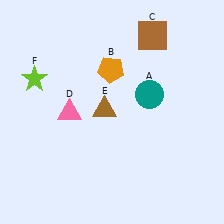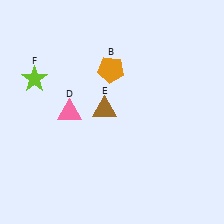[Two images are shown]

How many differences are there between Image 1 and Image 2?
There are 2 differences between the two images.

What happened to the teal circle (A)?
The teal circle (A) was removed in Image 2. It was in the top-right area of Image 1.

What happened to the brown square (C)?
The brown square (C) was removed in Image 2. It was in the top-right area of Image 1.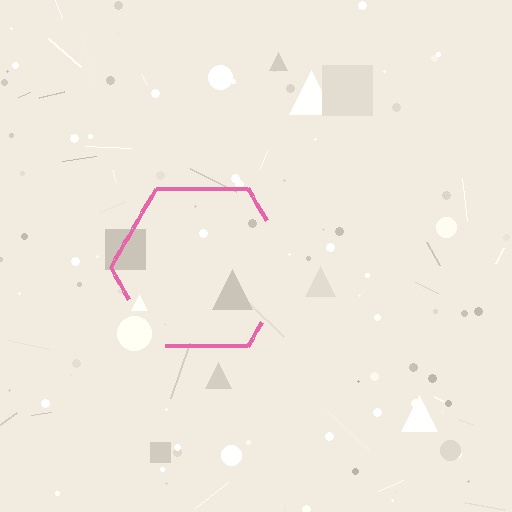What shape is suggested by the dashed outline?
The dashed outline suggests a hexagon.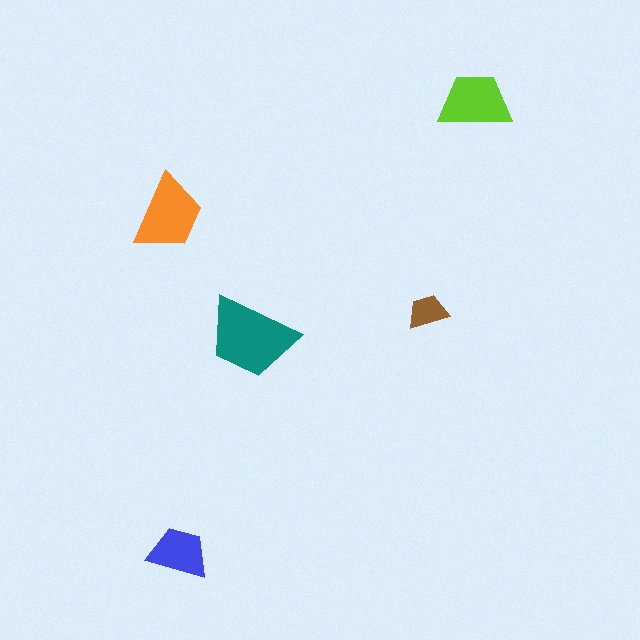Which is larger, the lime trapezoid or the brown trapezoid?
The lime one.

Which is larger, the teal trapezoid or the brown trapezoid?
The teal one.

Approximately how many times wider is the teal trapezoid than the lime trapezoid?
About 1.5 times wider.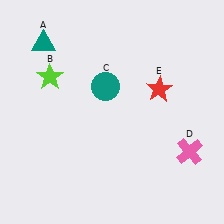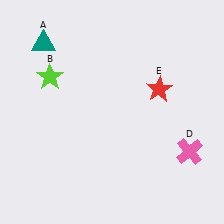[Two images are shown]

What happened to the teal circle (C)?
The teal circle (C) was removed in Image 2. It was in the top-left area of Image 1.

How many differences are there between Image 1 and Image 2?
There is 1 difference between the two images.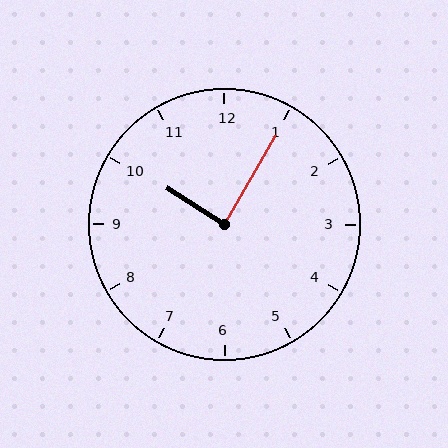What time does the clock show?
10:05.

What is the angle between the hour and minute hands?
Approximately 88 degrees.